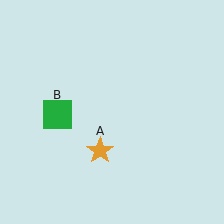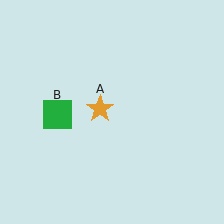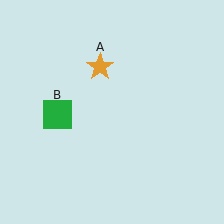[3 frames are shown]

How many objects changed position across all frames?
1 object changed position: orange star (object A).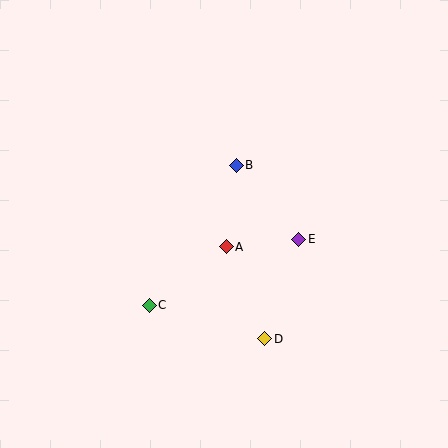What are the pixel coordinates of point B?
Point B is at (236, 165).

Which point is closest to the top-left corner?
Point B is closest to the top-left corner.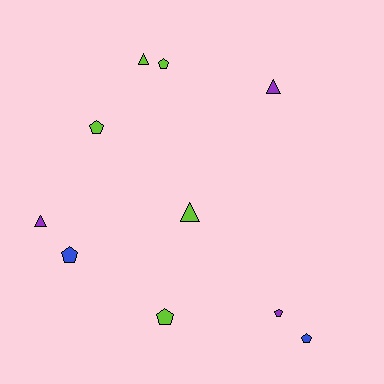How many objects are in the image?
There are 10 objects.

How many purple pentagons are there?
There is 1 purple pentagon.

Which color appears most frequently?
Lime, with 5 objects.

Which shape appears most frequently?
Pentagon, with 6 objects.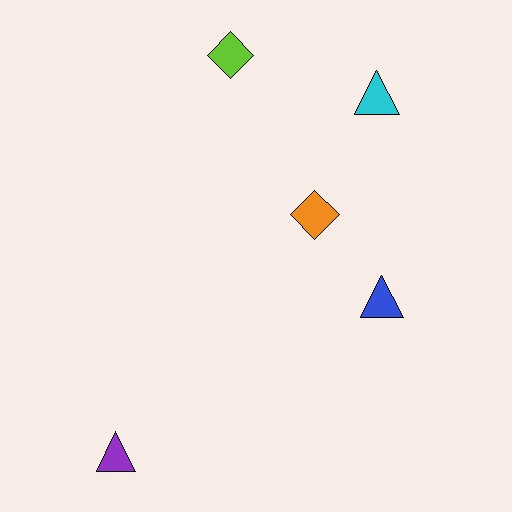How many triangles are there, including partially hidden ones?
There are 3 triangles.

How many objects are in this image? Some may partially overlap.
There are 5 objects.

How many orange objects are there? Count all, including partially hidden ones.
There is 1 orange object.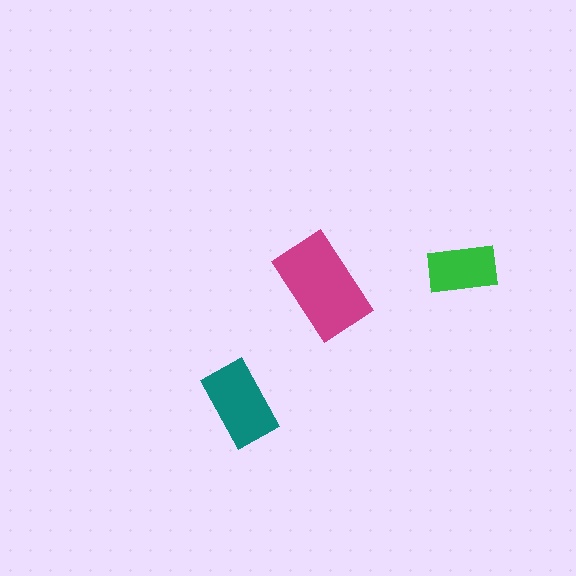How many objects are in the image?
There are 3 objects in the image.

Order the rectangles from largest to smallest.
the magenta one, the teal one, the green one.